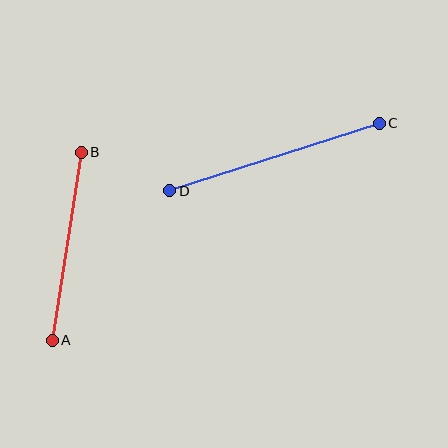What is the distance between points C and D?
The distance is approximately 220 pixels.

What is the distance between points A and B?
The distance is approximately 190 pixels.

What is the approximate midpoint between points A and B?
The midpoint is at approximately (67, 246) pixels.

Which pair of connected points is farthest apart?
Points C and D are farthest apart.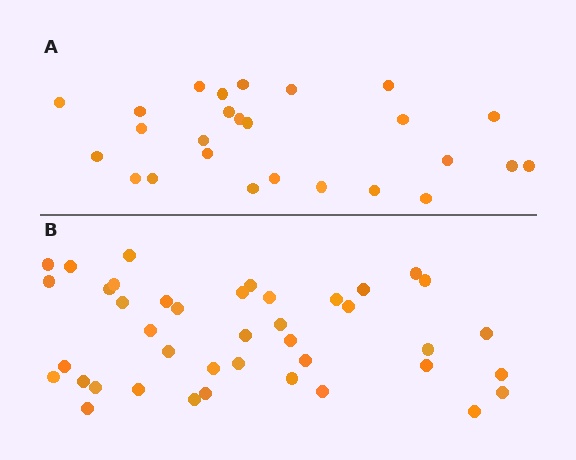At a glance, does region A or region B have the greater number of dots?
Region B (the bottom region) has more dots.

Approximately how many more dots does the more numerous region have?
Region B has approximately 15 more dots than region A.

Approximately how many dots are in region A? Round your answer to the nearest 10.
About 30 dots. (The exact count is 26, which rounds to 30.)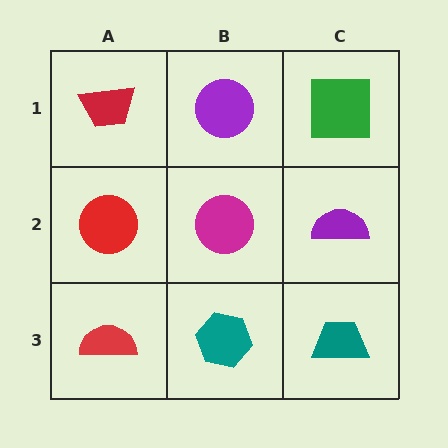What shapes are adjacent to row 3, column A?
A red circle (row 2, column A), a teal hexagon (row 3, column B).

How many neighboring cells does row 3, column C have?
2.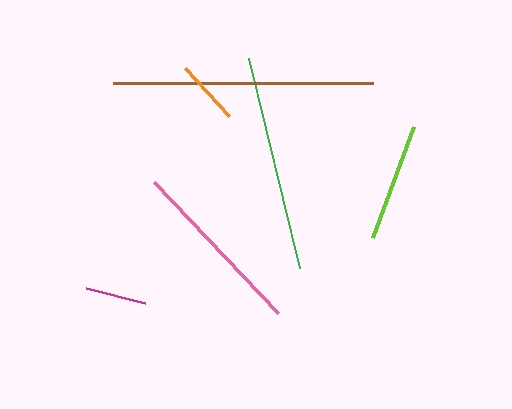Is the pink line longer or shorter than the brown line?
The brown line is longer than the pink line.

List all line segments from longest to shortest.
From longest to shortest: brown, green, pink, lime, orange, magenta.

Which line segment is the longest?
The brown line is the longest at approximately 261 pixels.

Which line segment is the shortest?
The magenta line is the shortest at approximately 61 pixels.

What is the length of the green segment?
The green segment is approximately 217 pixels long.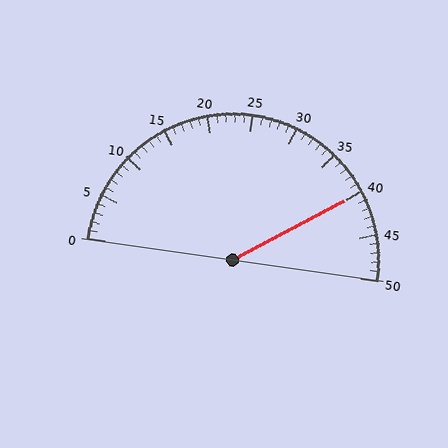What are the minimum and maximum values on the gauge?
The gauge ranges from 0 to 50.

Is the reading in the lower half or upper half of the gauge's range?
The reading is in the upper half of the range (0 to 50).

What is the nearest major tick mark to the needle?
The nearest major tick mark is 40.